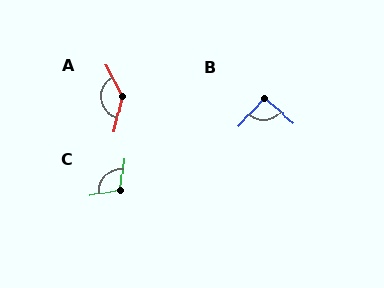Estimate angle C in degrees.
Approximately 109 degrees.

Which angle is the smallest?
B, at approximately 94 degrees.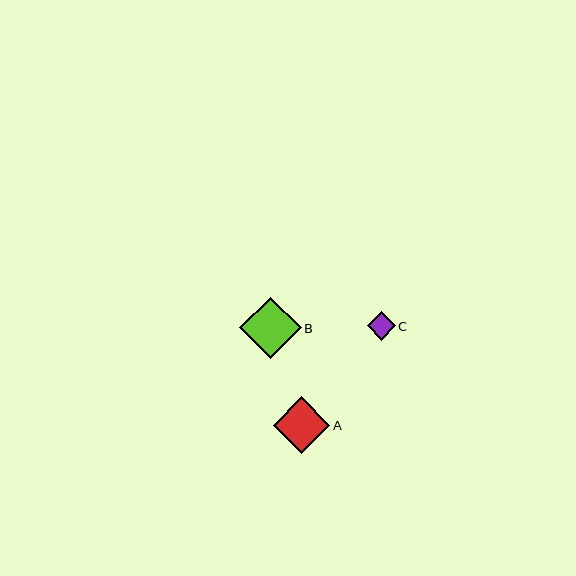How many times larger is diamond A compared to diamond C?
Diamond A is approximately 2.0 times the size of diamond C.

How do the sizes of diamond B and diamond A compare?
Diamond B and diamond A are approximately the same size.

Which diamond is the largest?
Diamond B is the largest with a size of approximately 61 pixels.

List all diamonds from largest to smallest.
From largest to smallest: B, A, C.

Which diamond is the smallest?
Diamond C is the smallest with a size of approximately 28 pixels.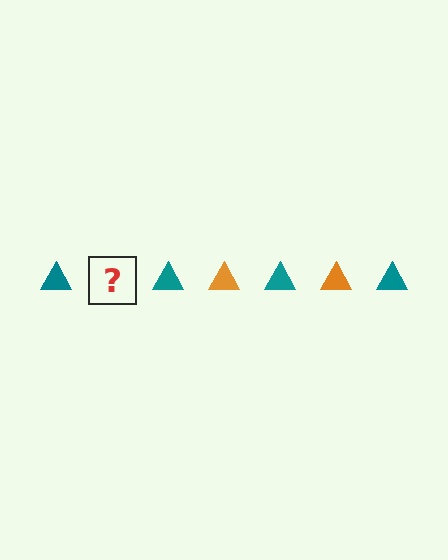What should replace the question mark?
The question mark should be replaced with an orange triangle.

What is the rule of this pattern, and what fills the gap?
The rule is that the pattern cycles through teal, orange triangles. The gap should be filled with an orange triangle.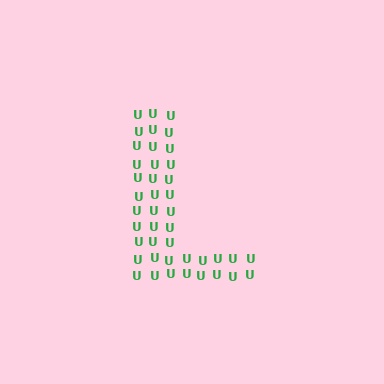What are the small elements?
The small elements are letter U's.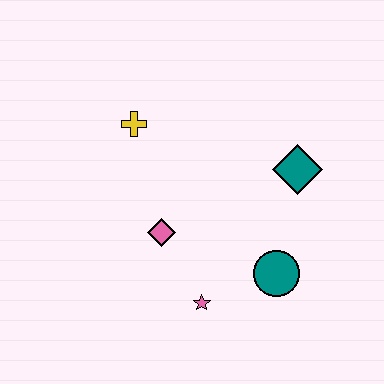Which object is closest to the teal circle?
The pink star is closest to the teal circle.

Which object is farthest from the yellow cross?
The teal circle is farthest from the yellow cross.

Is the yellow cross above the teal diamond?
Yes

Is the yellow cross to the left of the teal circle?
Yes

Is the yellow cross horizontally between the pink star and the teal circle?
No